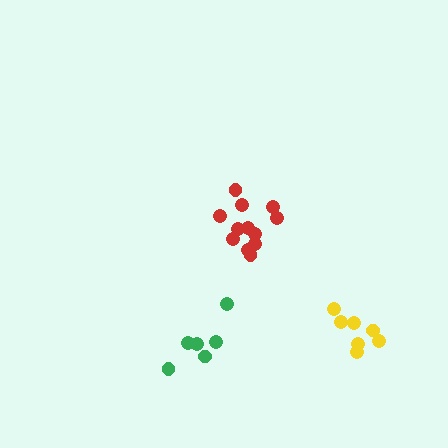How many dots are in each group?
Group 1: 7 dots, Group 2: 12 dots, Group 3: 6 dots (25 total).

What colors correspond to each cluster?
The clusters are colored: yellow, red, green.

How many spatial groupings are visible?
There are 3 spatial groupings.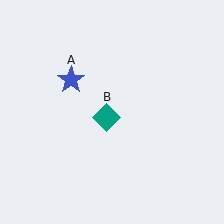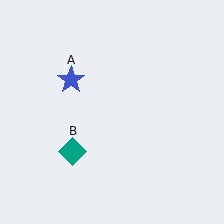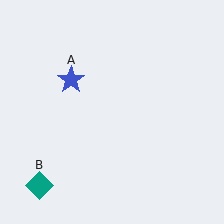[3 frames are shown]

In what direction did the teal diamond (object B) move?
The teal diamond (object B) moved down and to the left.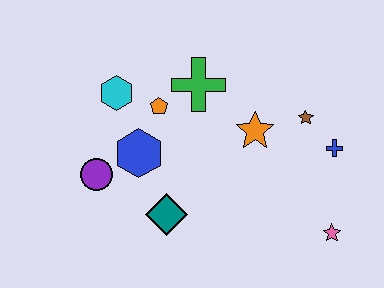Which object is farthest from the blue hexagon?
The pink star is farthest from the blue hexagon.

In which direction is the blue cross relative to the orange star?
The blue cross is to the right of the orange star.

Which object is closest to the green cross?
The orange pentagon is closest to the green cross.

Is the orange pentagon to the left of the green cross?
Yes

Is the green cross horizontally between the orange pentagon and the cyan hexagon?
No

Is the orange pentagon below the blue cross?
No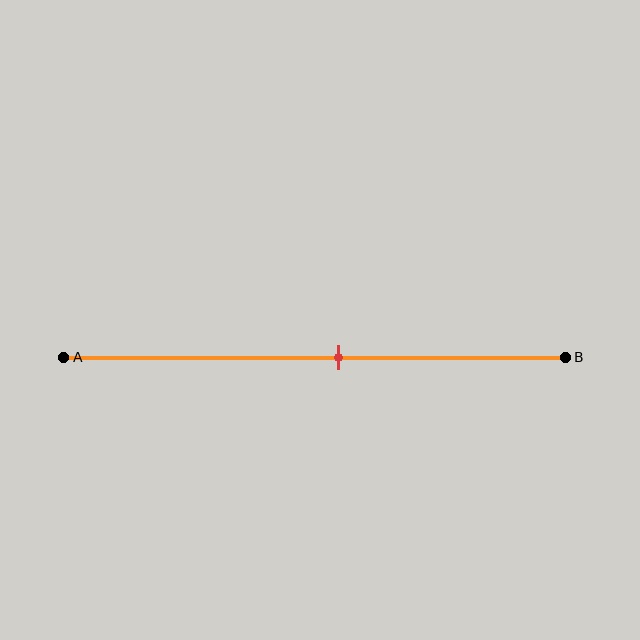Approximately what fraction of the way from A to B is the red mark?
The red mark is approximately 55% of the way from A to B.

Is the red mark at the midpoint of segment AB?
No, the mark is at about 55% from A, not at the 50% midpoint.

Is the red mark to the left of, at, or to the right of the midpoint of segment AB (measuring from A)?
The red mark is to the right of the midpoint of segment AB.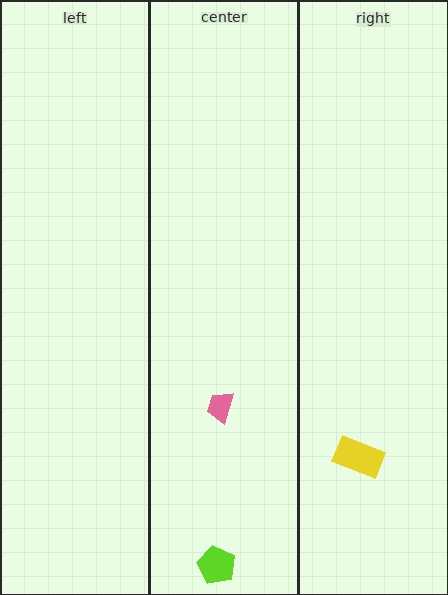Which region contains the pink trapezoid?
The center region.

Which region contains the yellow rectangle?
The right region.